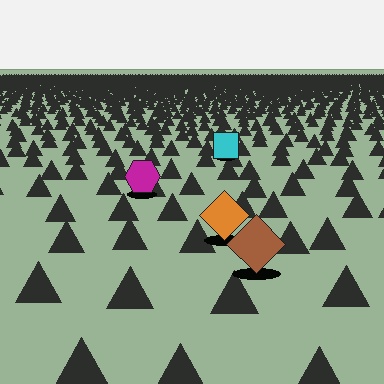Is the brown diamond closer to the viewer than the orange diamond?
Yes. The brown diamond is closer — you can tell from the texture gradient: the ground texture is coarser near it.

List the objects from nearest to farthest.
From nearest to farthest: the brown diamond, the orange diamond, the magenta hexagon, the cyan square.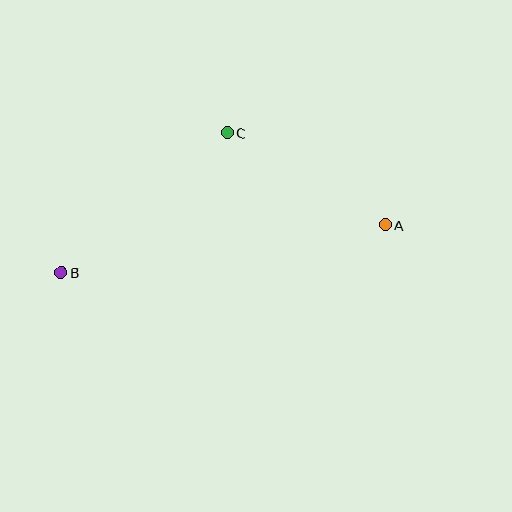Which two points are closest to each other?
Points A and C are closest to each other.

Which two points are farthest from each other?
Points A and B are farthest from each other.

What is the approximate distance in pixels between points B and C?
The distance between B and C is approximately 217 pixels.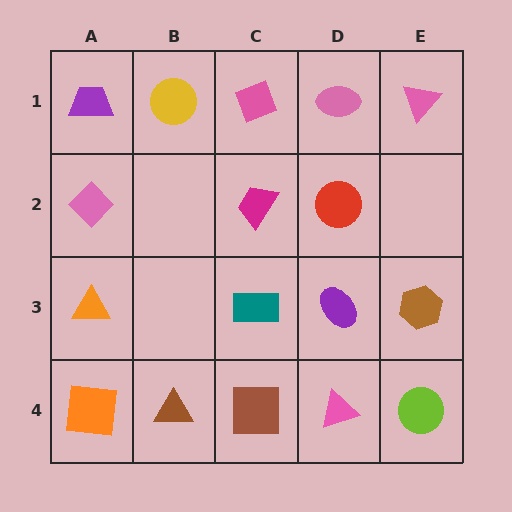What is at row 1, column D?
A pink ellipse.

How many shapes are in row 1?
5 shapes.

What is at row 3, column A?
An orange triangle.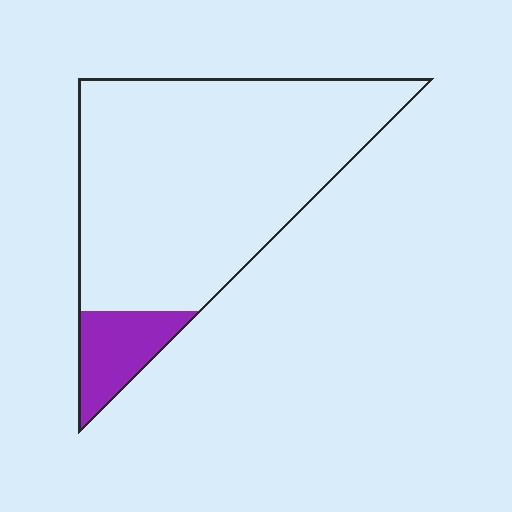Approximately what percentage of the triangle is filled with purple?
Approximately 10%.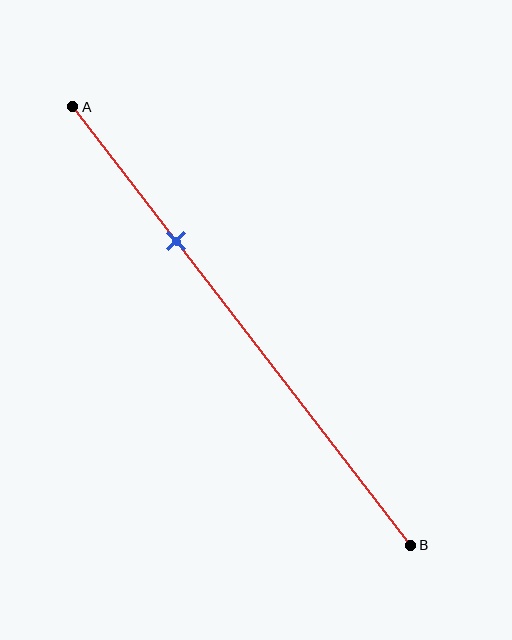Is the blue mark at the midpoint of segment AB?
No, the mark is at about 30% from A, not at the 50% midpoint.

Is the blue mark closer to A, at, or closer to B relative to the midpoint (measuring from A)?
The blue mark is closer to point A than the midpoint of segment AB.